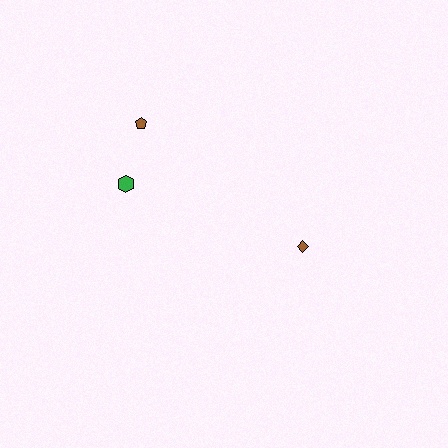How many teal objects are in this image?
There are no teal objects.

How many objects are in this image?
There are 3 objects.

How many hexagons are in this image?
There is 1 hexagon.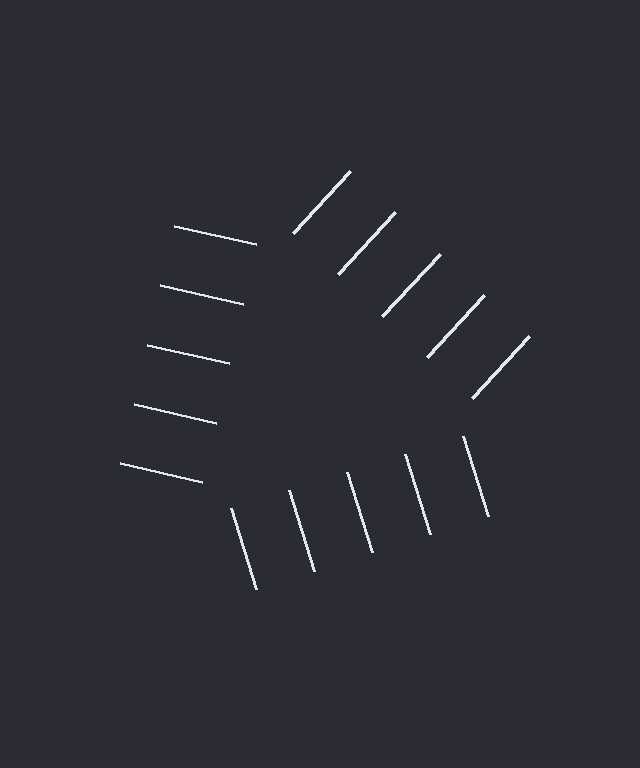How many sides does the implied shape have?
3 sides — the line-ends trace a triangle.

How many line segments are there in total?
15 — 5 along each of the 3 edges.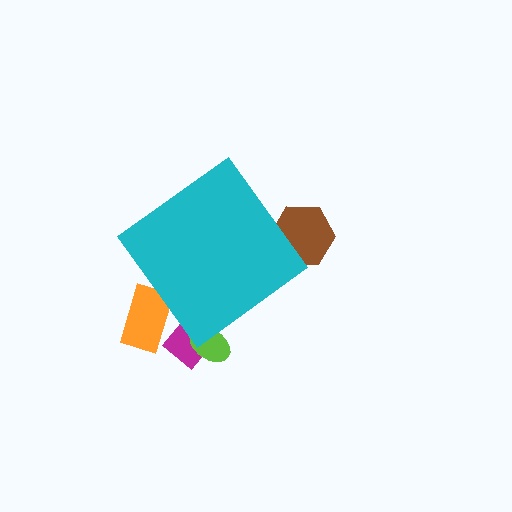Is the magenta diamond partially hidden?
Yes, the magenta diamond is partially hidden behind the cyan diamond.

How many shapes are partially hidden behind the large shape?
4 shapes are partially hidden.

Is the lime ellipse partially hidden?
Yes, the lime ellipse is partially hidden behind the cyan diamond.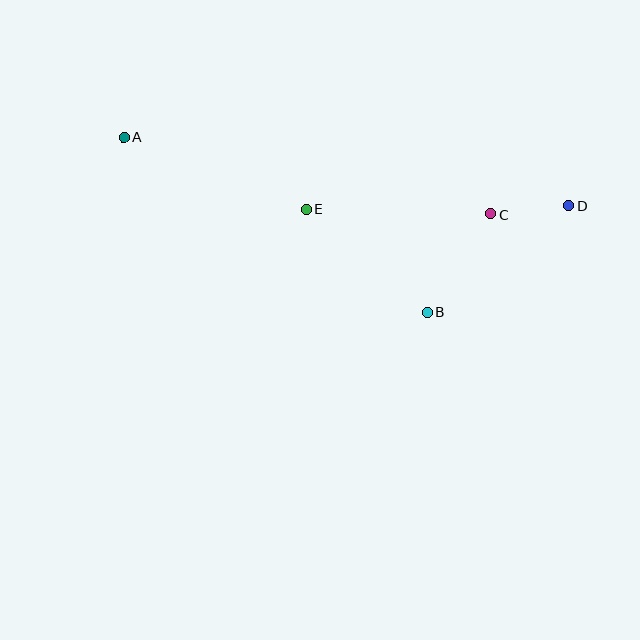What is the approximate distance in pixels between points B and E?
The distance between B and E is approximately 159 pixels.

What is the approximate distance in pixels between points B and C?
The distance between B and C is approximately 117 pixels.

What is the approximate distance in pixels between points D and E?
The distance between D and E is approximately 262 pixels.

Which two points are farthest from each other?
Points A and D are farthest from each other.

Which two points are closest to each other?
Points C and D are closest to each other.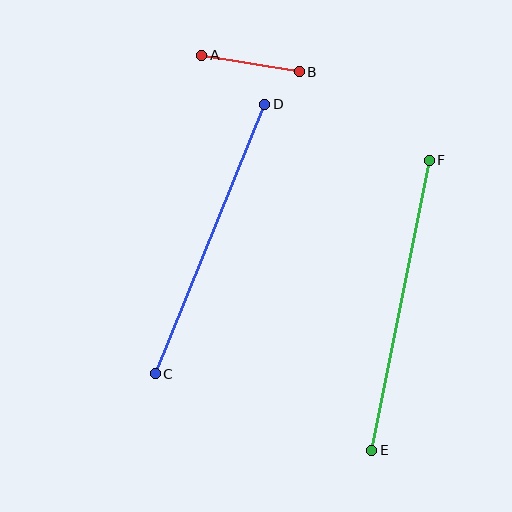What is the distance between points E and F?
The distance is approximately 296 pixels.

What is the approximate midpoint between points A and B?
The midpoint is at approximately (251, 64) pixels.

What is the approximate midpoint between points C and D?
The midpoint is at approximately (210, 239) pixels.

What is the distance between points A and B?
The distance is approximately 99 pixels.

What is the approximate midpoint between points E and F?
The midpoint is at approximately (401, 305) pixels.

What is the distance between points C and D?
The distance is approximately 291 pixels.